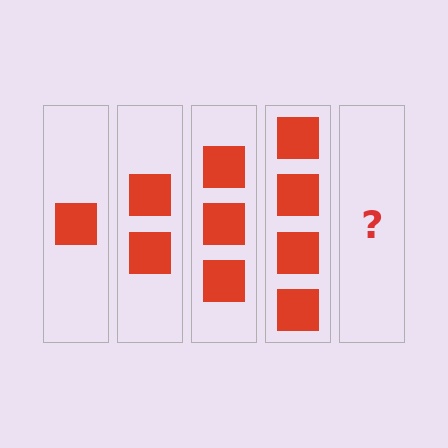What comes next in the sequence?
The next element should be 5 squares.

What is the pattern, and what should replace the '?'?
The pattern is that each step adds one more square. The '?' should be 5 squares.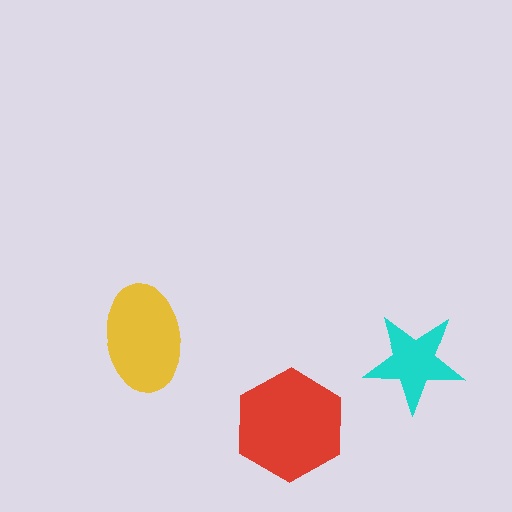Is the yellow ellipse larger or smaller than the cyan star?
Larger.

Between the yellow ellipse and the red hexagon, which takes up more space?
The red hexagon.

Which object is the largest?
The red hexagon.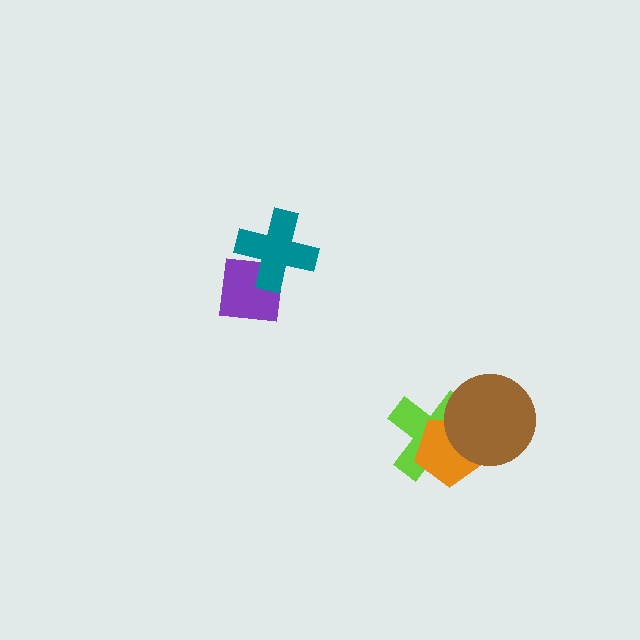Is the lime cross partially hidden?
Yes, it is partially covered by another shape.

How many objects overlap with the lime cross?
2 objects overlap with the lime cross.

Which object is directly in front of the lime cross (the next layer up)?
The orange pentagon is directly in front of the lime cross.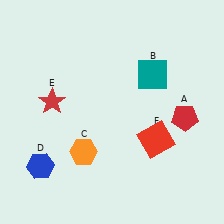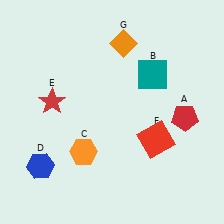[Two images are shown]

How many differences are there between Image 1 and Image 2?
There is 1 difference between the two images.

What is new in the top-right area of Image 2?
An orange diamond (G) was added in the top-right area of Image 2.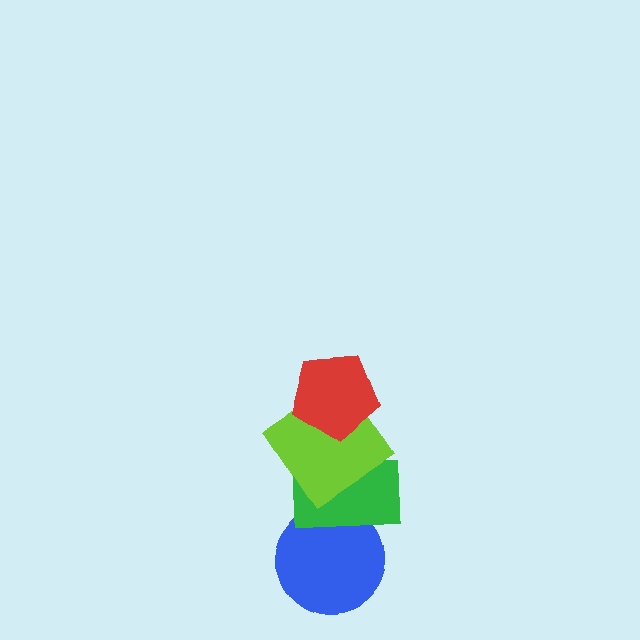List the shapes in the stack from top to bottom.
From top to bottom: the red pentagon, the lime diamond, the green rectangle, the blue circle.